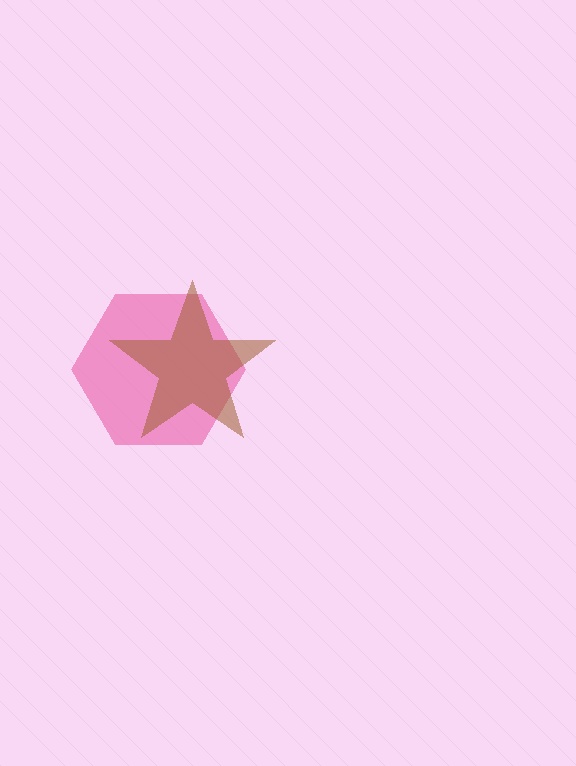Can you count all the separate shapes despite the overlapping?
Yes, there are 2 separate shapes.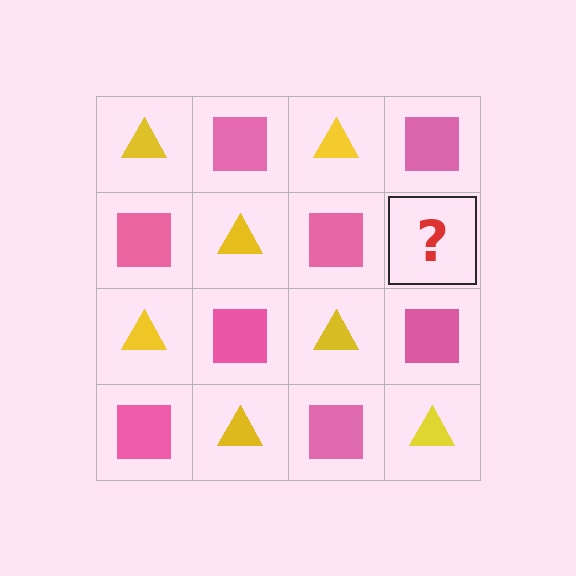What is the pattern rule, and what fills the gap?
The rule is that it alternates yellow triangle and pink square in a checkerboard pattern. The gap should be filled with a yellow triangle.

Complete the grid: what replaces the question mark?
The question mark should be replaced with a yellow triangle.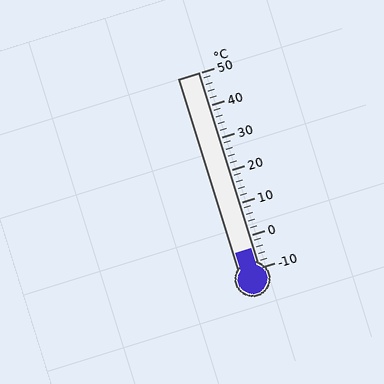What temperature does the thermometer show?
The thermometer shows approximately -4°C.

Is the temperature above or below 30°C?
The temperature is below 30°C.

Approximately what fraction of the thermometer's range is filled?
The thermometer is filled to approximately 10% of its range.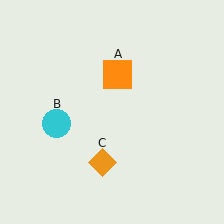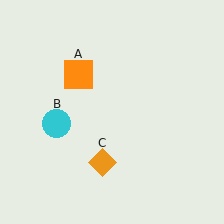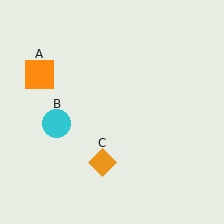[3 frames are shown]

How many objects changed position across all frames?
1 object changed position: orange square (object A).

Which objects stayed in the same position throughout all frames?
Cyan circle (object B) and orange diamond (object C) remained stationary.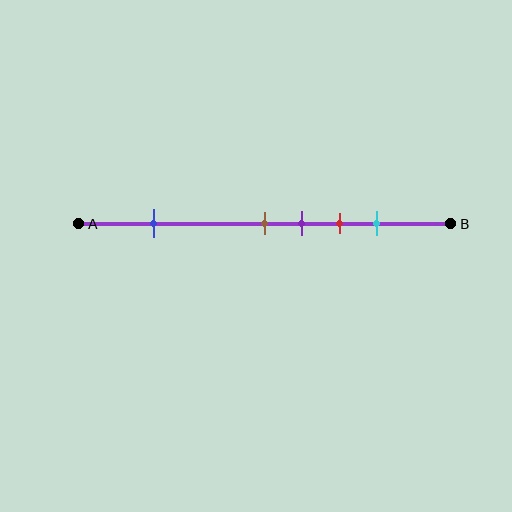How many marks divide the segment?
There are 5 marks dividing the segment.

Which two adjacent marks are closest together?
The brown and purple marks are the closest adjacent pair.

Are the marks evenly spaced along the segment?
No, the marks are not evenly spaced.